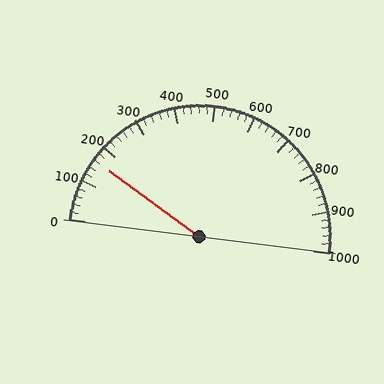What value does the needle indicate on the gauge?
The needle indicates approximately 160.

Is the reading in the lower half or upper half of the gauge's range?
The reading is in the lower half of the range (0 to 1000).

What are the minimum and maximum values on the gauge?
The gauge ranges from 0 to 1000.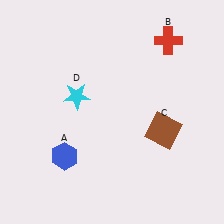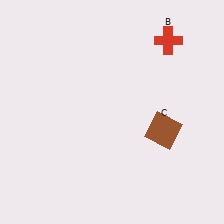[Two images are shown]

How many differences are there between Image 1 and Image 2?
There are 2 differences between the two images.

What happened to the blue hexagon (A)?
The blue hexagon (A) was removed in Image 2. It was in the bottom-left area of Image 1.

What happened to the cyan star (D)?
The cyan star (D) was removed in Image 2. It was in the top-left area of Image 1.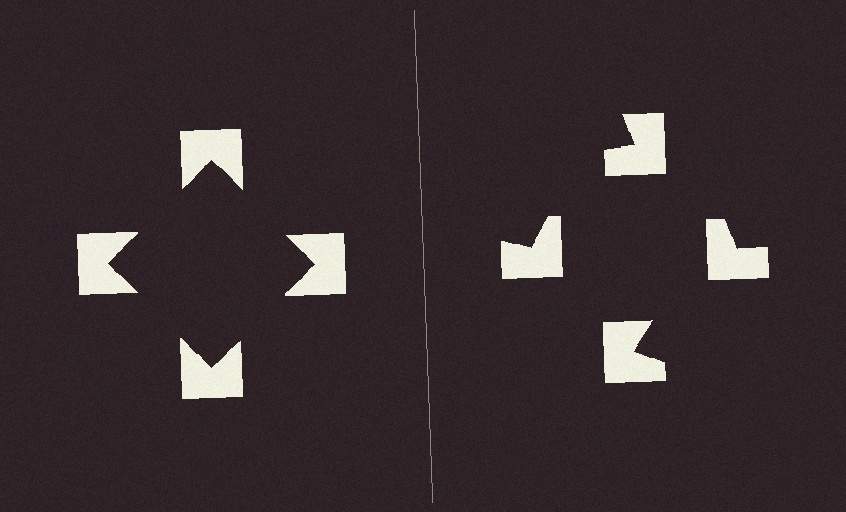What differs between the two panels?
The notched squares are positioned identically on both sides; only the wedge orientations differ. On the left they align to a square; on the right they are misaligned.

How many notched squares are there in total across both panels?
8 — 4 on each side.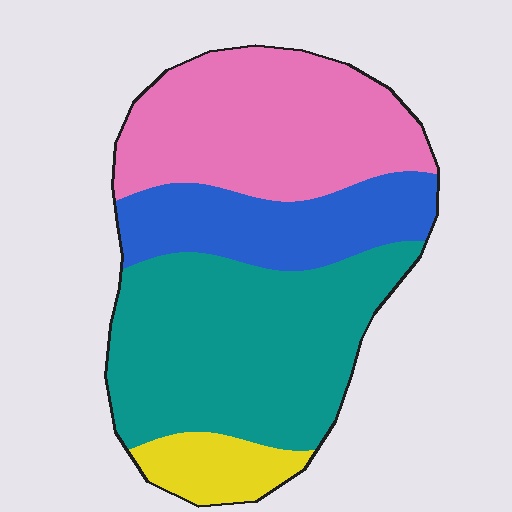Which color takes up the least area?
Yellow, at roughly 10%.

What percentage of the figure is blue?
Blue covers roughly 20% of the figure.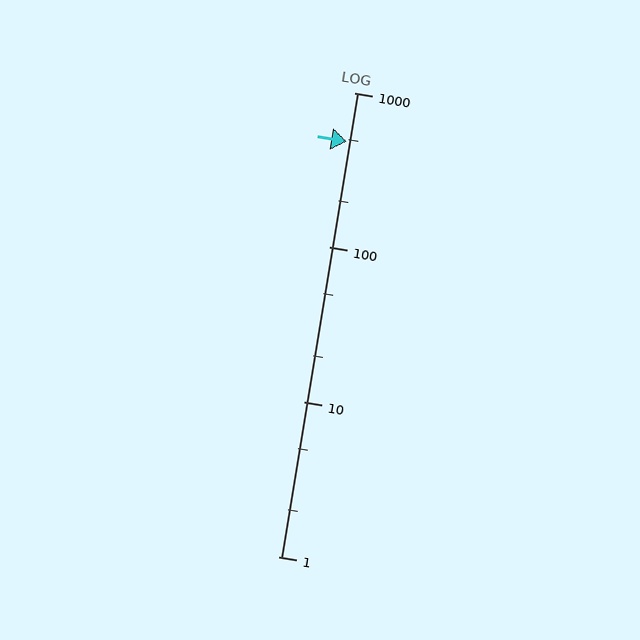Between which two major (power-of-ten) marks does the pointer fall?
The pointer is between 100 and 1000.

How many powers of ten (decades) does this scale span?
The scale spans 3 decades, from 1 to 1000.